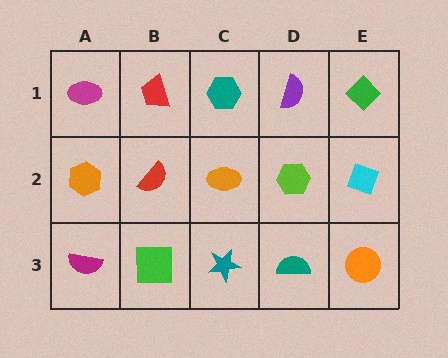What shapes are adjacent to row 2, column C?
A teal hexagon (row 1, column C), a teal star (row 3, column C), a red semicircle (row 2, column B), a lime hexagon (row 2, column D).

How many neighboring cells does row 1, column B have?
3.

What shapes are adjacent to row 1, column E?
A cyan diamond (row 2, column E), a purple semicircle (row 1, column D).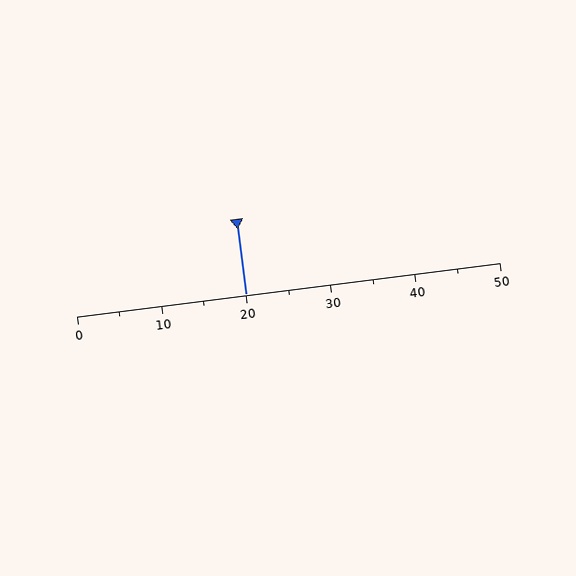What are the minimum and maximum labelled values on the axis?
The axis runs from 0 to 50.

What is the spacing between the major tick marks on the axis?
The major ticks are spaced 10 apart.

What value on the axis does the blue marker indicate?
The marker indicates approximately 20.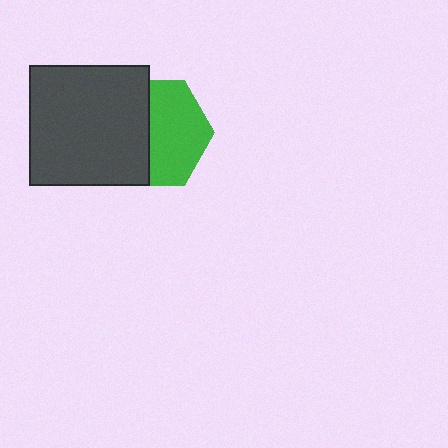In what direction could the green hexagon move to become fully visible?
The green hexagon could move right. That would shift it out from behind the dark gray square entirely.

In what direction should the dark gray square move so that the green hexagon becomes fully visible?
The dark gray square should move left. That is the shortest direction to clear the overlap and leave the green hexagon fully visible.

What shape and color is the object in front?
The object in front is a dark gray square.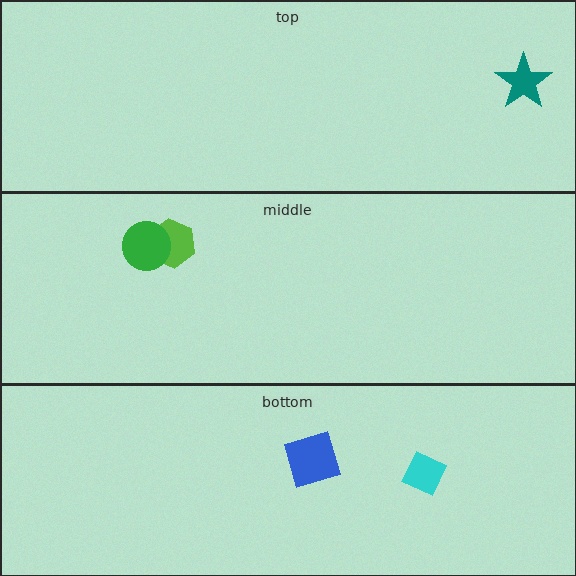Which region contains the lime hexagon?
The middle region.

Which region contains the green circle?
The middle region.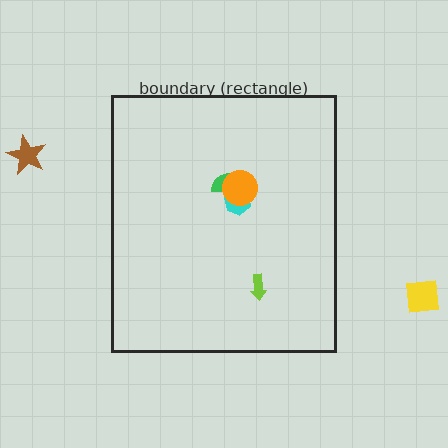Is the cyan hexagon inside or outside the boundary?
Inside.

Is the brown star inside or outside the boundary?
Outside.